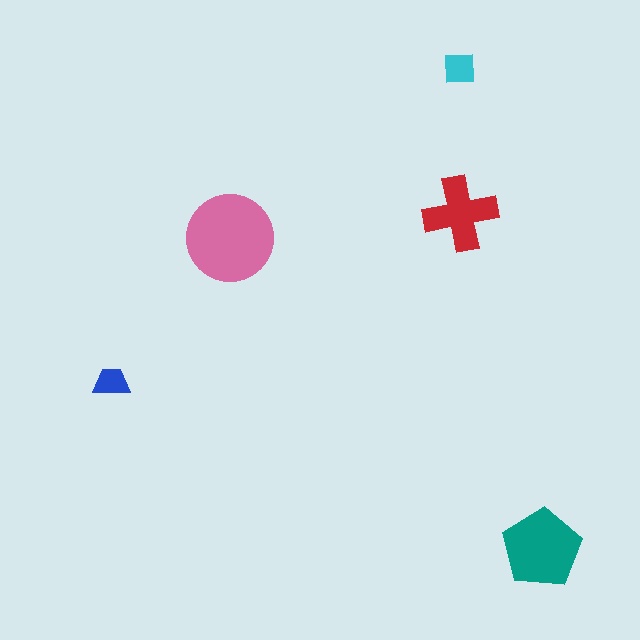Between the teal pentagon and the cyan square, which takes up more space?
The teal pentagon.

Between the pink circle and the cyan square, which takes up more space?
The pink circle.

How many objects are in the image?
There are 5 objects in the image.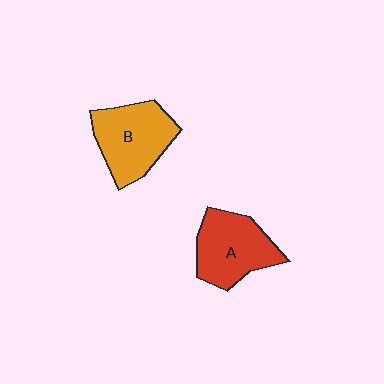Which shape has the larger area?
Shape B (orange).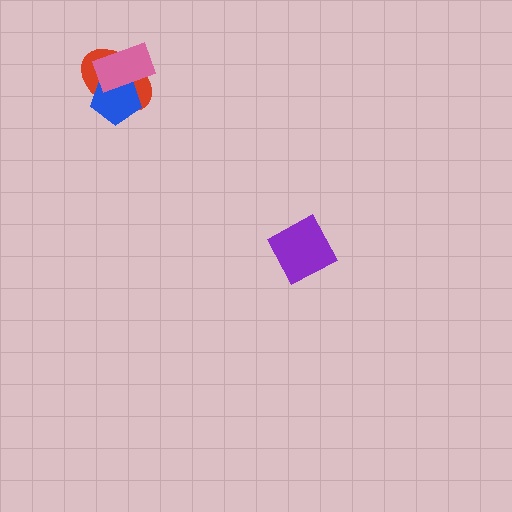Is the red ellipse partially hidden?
Yes, it is partially covered by another shape.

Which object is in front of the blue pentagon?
The pink rectangle is in front of the blue pentagon.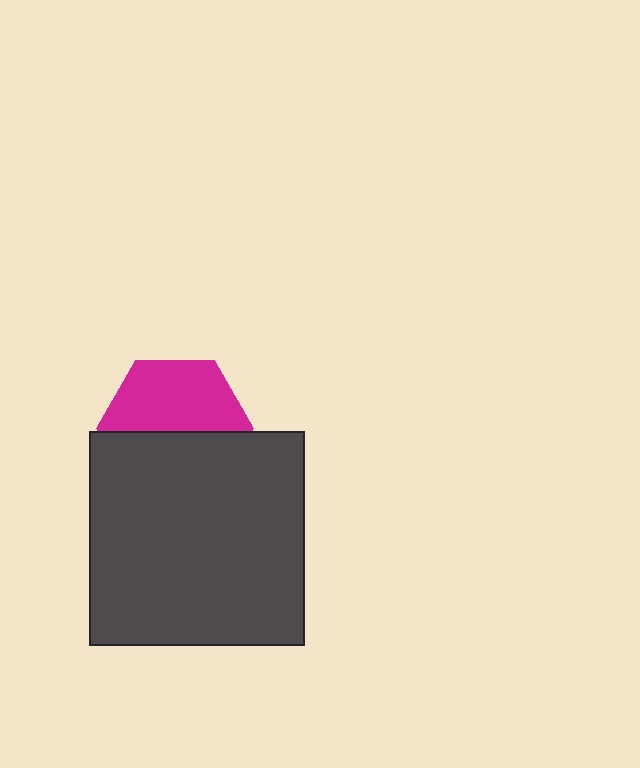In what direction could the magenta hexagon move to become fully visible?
The magenta hexagon could move up. That would shift it out from behind the dark gray square entirely.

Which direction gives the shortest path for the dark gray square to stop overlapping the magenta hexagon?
Moving down gives the shortest separation.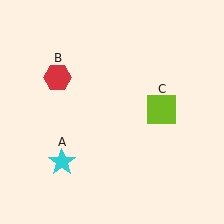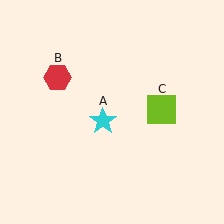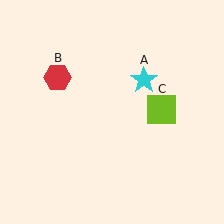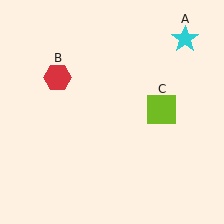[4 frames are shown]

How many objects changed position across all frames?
1 object changed position: cyan star (object A).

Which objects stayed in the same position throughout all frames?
Red hexagon (object B) and lime square (object C) remained stationary.